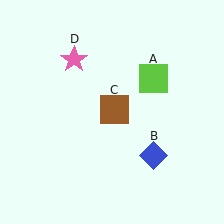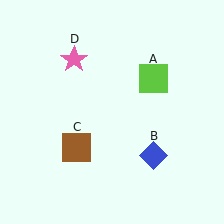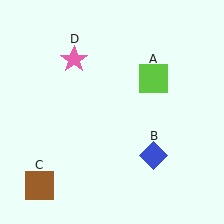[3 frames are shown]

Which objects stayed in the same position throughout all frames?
Lime square (object A) and blue diamond (object B) and pink star (object D) remained stationary.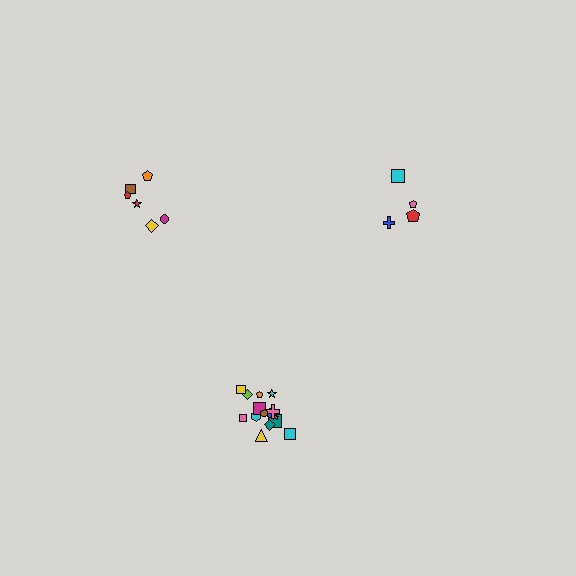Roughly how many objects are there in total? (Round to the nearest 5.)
Roughly 25 objects in total.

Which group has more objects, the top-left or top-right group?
The top-left group.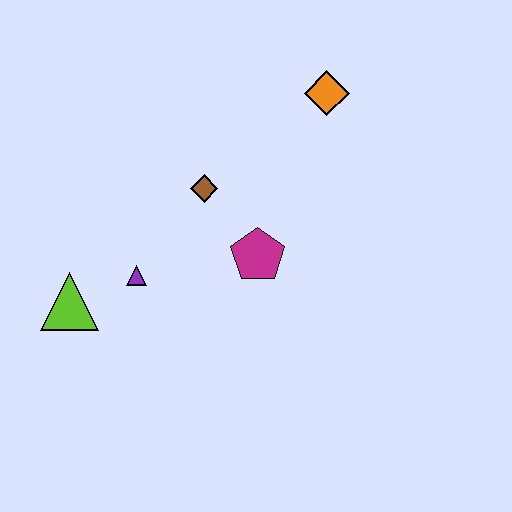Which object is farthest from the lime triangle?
The orange diamond is farthest from the lime triangle.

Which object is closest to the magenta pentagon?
The brown diamond is closest to the magenta pentagon.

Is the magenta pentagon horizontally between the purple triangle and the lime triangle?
No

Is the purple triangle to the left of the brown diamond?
Yes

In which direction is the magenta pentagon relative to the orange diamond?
The magenta pentagon is below the orange diamond.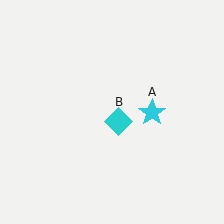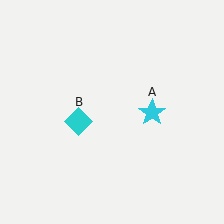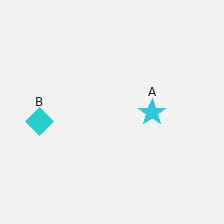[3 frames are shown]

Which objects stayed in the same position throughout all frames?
Cyan star (object A) remained stationary.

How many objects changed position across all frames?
1 object changed position: cyan diamond (object B).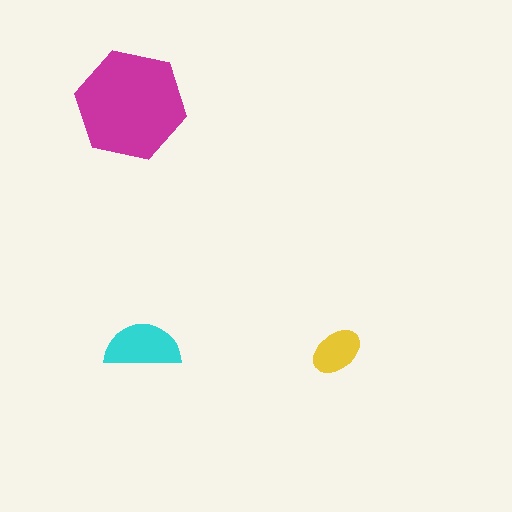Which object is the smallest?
The yellow ellipse.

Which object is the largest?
The magenta hexagon.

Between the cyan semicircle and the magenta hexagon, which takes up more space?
The magenta hexagon.